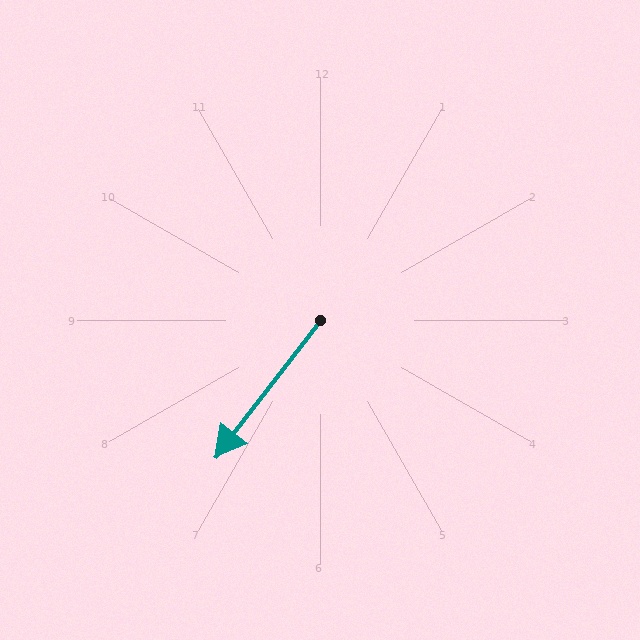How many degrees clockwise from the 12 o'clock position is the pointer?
Approximately 217 degrees.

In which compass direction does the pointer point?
Southwest.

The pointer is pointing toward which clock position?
Roughly 7 o'clock.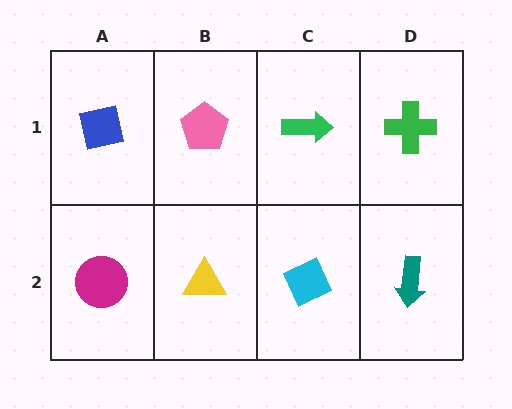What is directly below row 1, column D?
A teal arrow.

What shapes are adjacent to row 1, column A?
A magenta circle (row 2, column A), a pink pentagon (row 1, column B).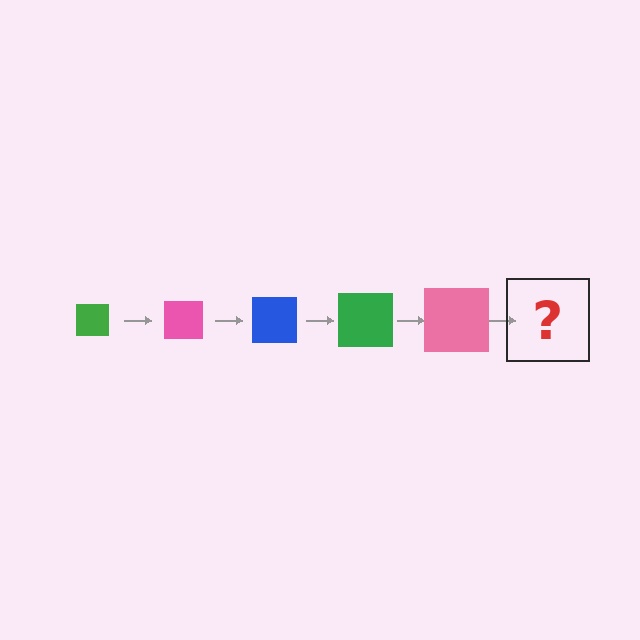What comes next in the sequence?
The next element should be a blue square, larger than the previous one.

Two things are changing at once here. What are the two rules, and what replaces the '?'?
The two rules are that the square grows larger each step and the color cycles through green, pink, and blue. The '?' should be a blue square, larger than the previous one.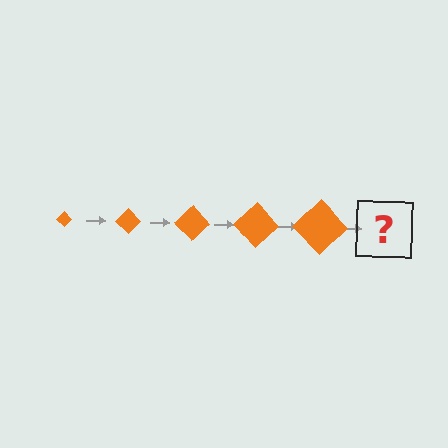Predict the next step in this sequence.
The next step is an orange diamond, larger than the previous one.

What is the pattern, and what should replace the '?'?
The pattern is that the diamond gets progressively larger each step. The '?' should be an orange diamond, larger than the previous one.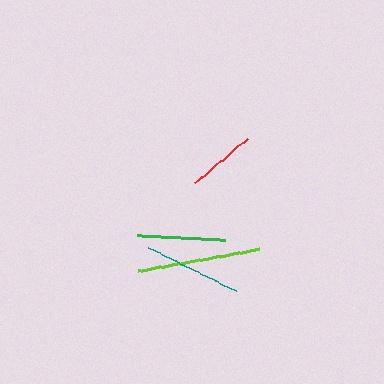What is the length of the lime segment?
The lime segment is approximately 123 pixels long.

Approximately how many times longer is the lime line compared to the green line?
The lime line is approximately 1.4 times the length of the green line.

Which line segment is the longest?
The lime line is the longest at approximately 123 pixels.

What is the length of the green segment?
The green segment is approximately 88 pixels long.